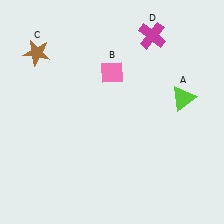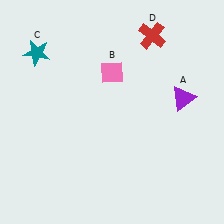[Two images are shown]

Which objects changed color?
A changed from lime to purple. C changed from brown to teal. D changed from magenta to red.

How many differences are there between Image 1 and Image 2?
There are 3 differences between the two images.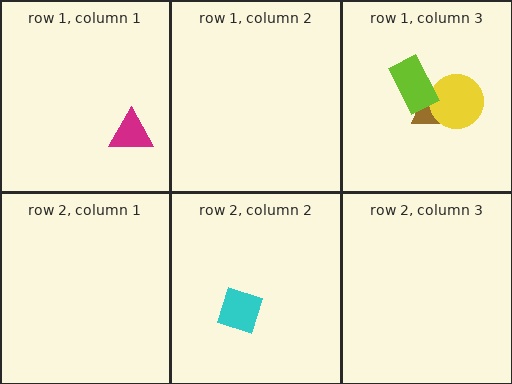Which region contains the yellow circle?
The row 1, column 3 region.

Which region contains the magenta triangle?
The row 1, column 1 region.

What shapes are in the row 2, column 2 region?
The cyan diamond.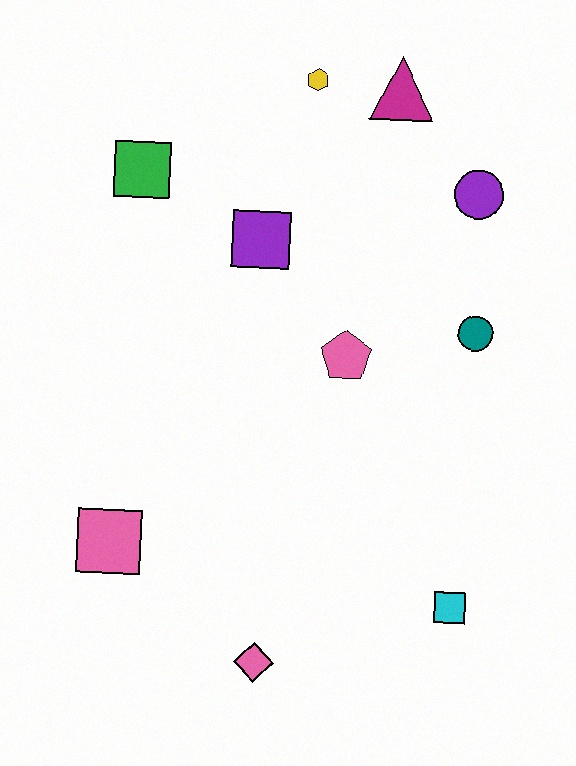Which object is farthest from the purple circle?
The pink diamond is farthest from the purple circle.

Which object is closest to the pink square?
The pink diamond is closest to the pink square.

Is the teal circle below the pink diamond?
No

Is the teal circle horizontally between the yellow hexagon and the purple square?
No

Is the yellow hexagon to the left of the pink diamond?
No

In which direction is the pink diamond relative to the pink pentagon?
The pink diamond is below the pink pentagon.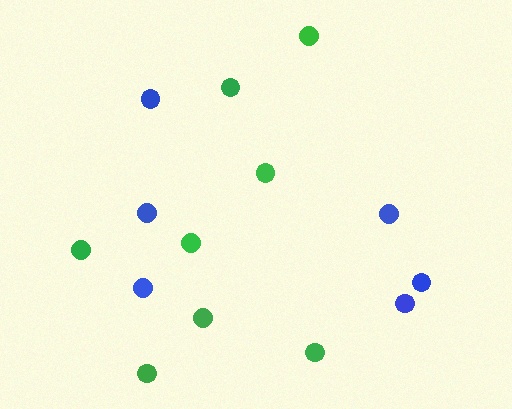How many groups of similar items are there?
There are 2 groups: one group of green circles (8) and one group of blue circles (6).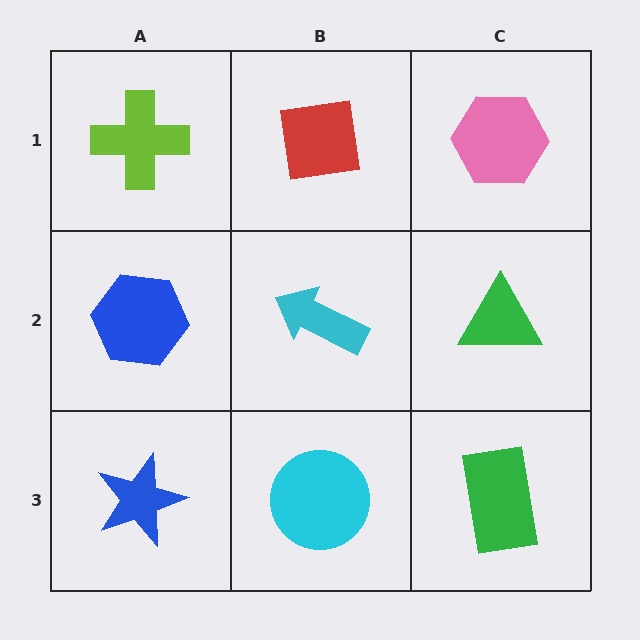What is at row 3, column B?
A cyan circle.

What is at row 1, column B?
A red square.